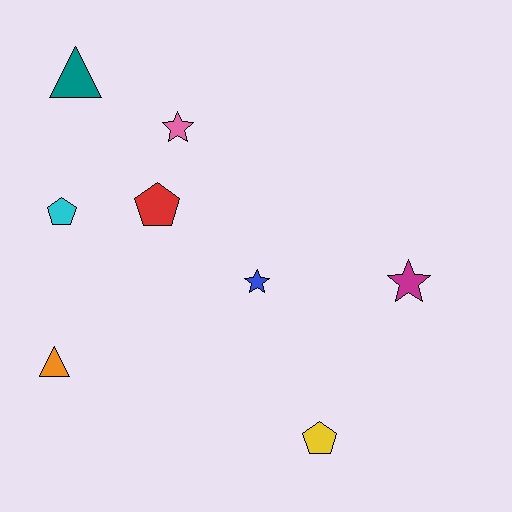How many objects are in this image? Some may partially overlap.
There are 8 objects.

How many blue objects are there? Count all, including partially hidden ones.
There is 1 blue object.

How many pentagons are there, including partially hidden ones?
There are 3 pentagons.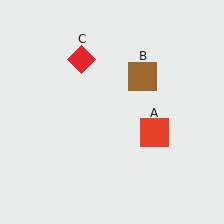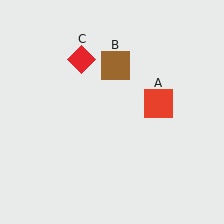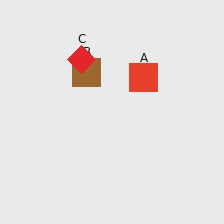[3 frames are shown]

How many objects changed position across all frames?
2 objects changed position: red square (object A), brown square (object B).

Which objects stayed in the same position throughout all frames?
Red diamond (object C) remained stationary.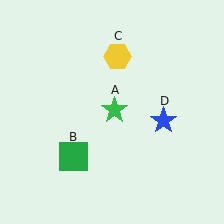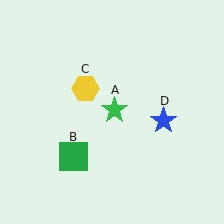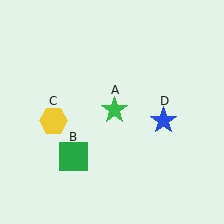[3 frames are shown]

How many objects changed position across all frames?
1 object changed position: yellow hexagon (object C).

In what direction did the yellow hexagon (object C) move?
The yellow hexagon (object C) moved down and to the left.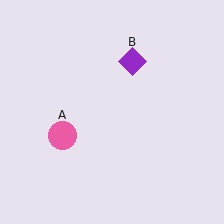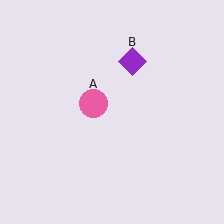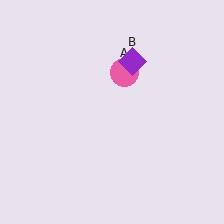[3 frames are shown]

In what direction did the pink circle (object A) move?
The pink circle (object A) moved up and to the right.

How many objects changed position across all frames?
1 object changed position: pink circle (object A).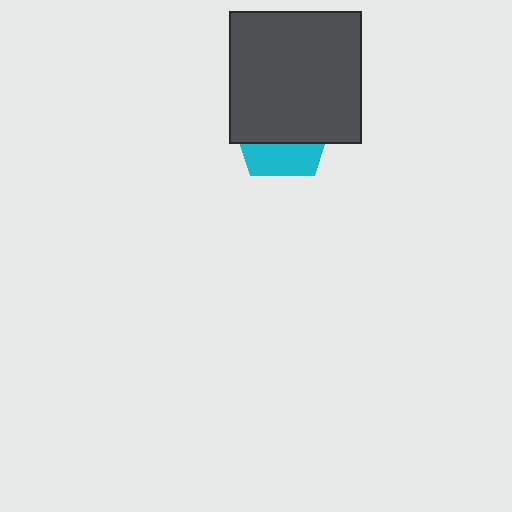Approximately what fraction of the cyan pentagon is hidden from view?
Roughly 67% of the cyan pentagon is hidden behind the dark gray square.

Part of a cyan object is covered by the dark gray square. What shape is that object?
It is a pentagon.